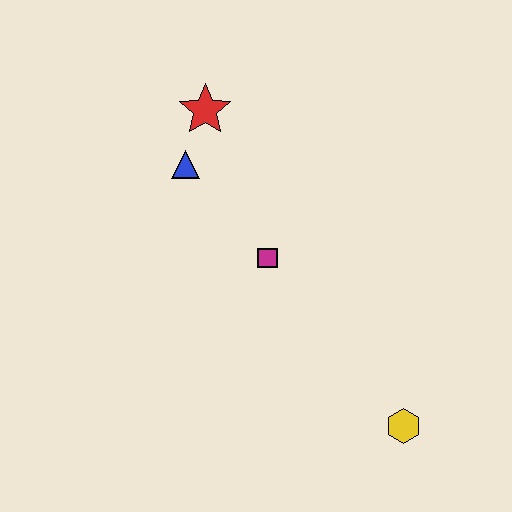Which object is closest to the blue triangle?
The red star is closest to the blue triangle.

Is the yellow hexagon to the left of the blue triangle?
No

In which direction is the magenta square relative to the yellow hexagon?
The magenta square is above the yellow hexagon.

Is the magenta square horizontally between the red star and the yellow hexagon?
Yes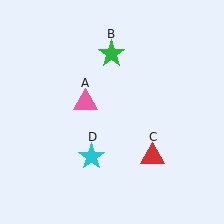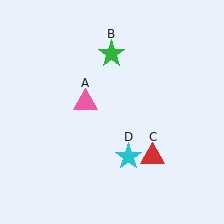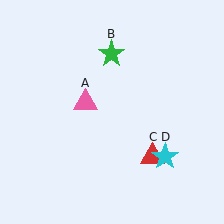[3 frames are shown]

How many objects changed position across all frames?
1 object changed position: cyan star (object D).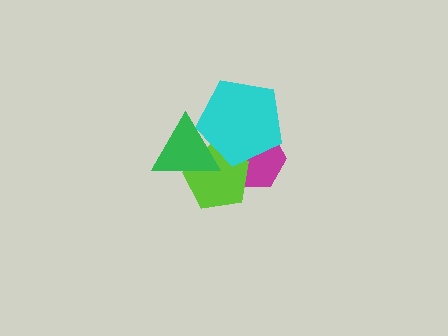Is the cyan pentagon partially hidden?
No, no other shape covers it.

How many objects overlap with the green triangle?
2 objects overlap with the green triangle.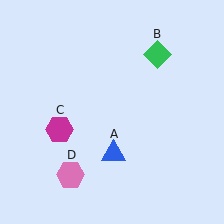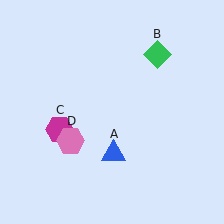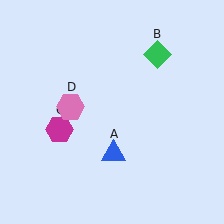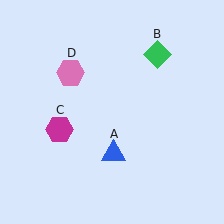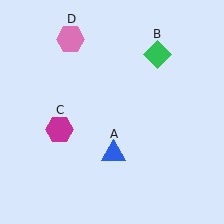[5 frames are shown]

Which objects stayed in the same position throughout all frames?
Blue triangle (object A) and green diamond (object B) and magenta hexagon (object C) remained stationary.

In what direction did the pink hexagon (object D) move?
The pink hexagon (object D) moved up.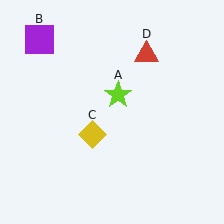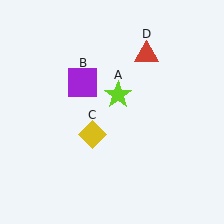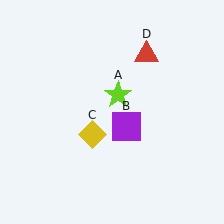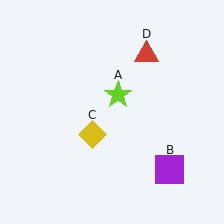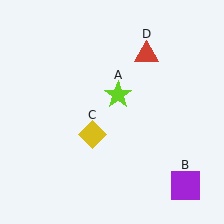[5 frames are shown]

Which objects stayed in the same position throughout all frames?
Lime star (object A) and yellow diamond (object C) and red triangle (object D) remained stationary.